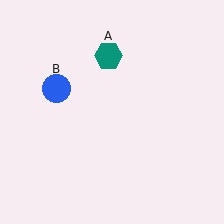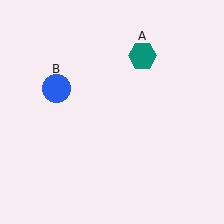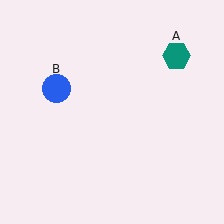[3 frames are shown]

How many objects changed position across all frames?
1 object changed position: teal hexagon (object A).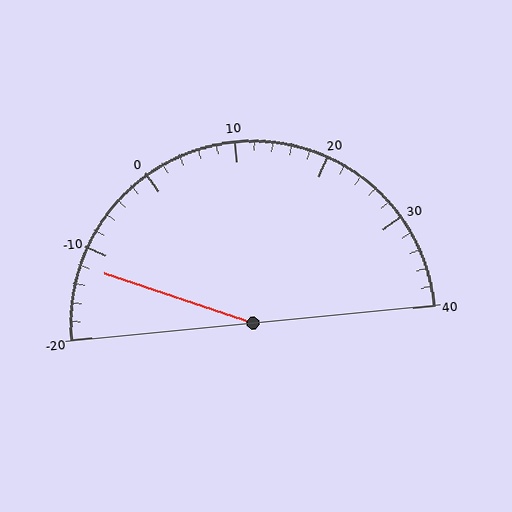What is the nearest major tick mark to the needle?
The nearest major tick mark is -10.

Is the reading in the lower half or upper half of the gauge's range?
The reading is in the lower half of the range (-20 to 40).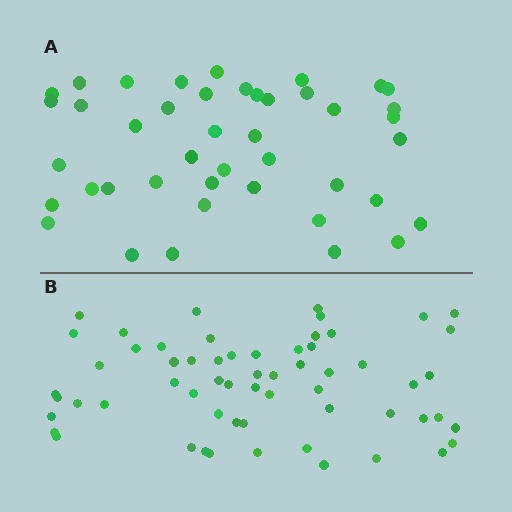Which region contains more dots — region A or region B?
Region B (the bottom region) has more dots.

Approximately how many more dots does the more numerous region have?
Region B has approximately 15 more dots than region A.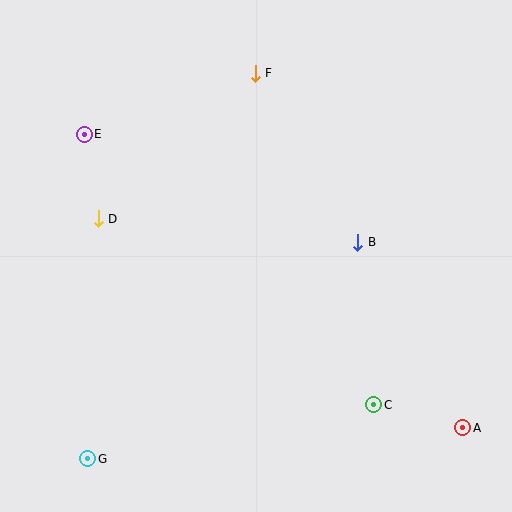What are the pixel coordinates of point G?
Point G is at (88, 459).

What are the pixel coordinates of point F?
Point F is at (255, 73).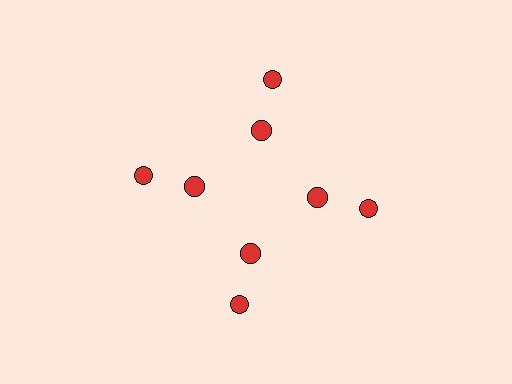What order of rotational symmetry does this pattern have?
This pattern has 4-fold rotational symmetry.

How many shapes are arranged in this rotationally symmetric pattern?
There are 8 shapes, arranged in 4 groups of 2.